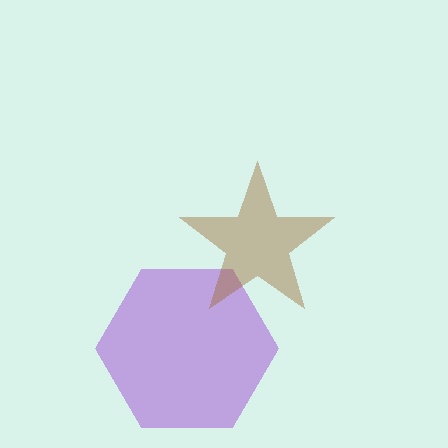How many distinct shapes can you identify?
There are 2 distinct shapes: a purple hexagon, a brown star.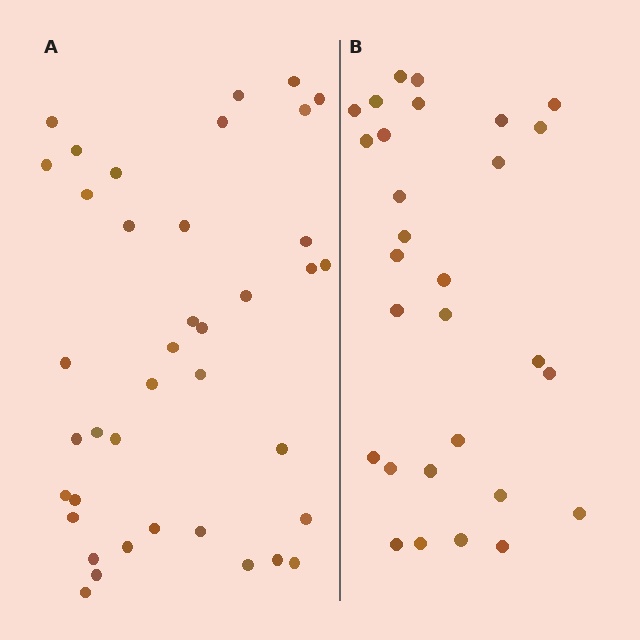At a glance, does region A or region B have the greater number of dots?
Region A (the left region) has more dots.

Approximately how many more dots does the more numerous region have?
Region A has roughly 10 or so more dots than region B.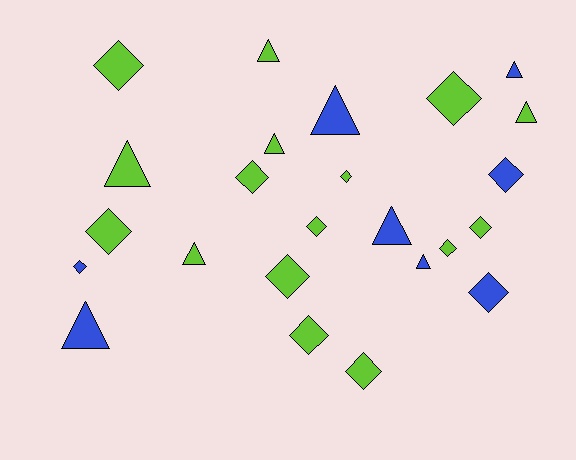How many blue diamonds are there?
There are 3 blue diamonds.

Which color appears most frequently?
Lime, with 16 objects.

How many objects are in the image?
There are 24 objects.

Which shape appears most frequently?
Diamond, with 14 objects.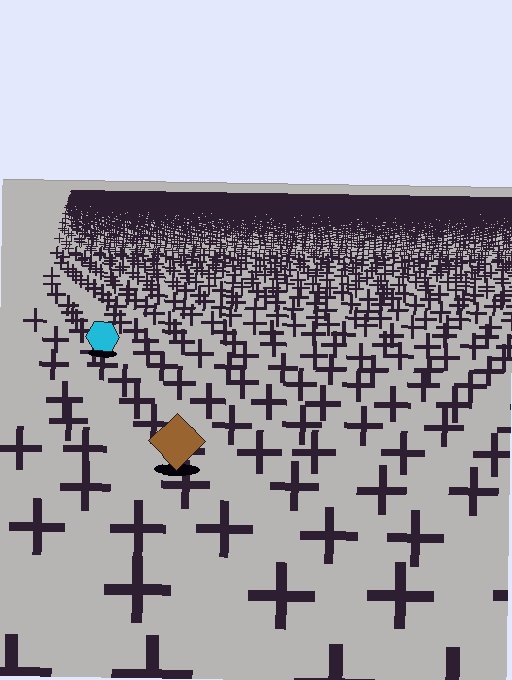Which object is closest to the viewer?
The brown diamond is closest. The texture marks near it are larger and more spread out.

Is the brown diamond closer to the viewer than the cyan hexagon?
Yes. The brown diamond is closer — you can tell from the texture gradient: the ground texture is coarser near it.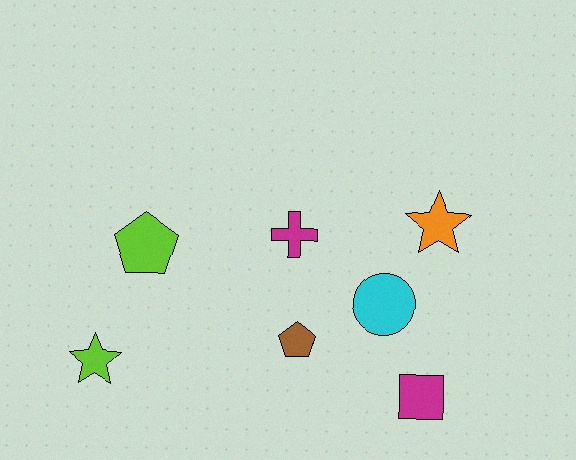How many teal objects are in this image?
There are no teal objects.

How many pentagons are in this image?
There are 2 pentagons.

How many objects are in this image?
There are 7 objects.